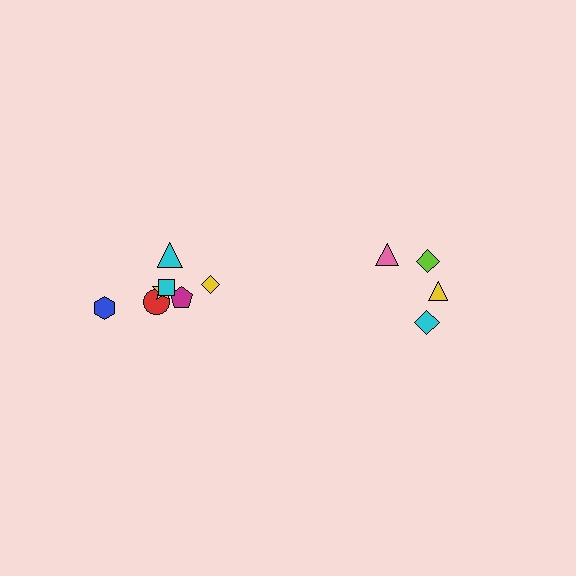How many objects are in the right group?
There are 5 objects.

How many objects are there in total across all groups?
There are 12 objects.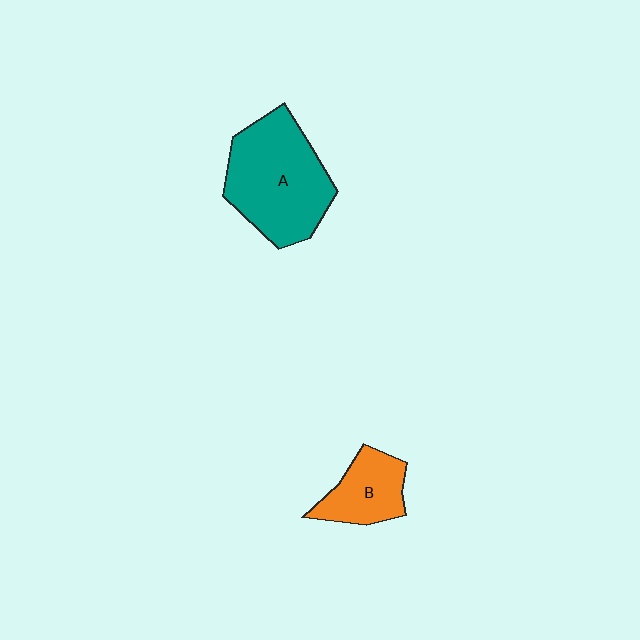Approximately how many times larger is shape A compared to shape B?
Approximately 2.1 times.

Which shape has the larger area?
Shape A (teal).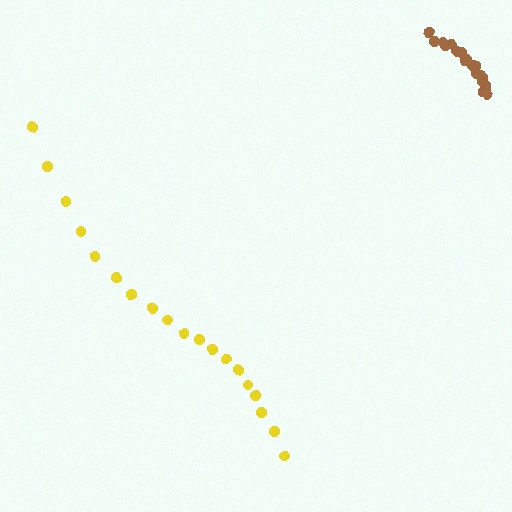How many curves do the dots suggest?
There are 2 distinct paths.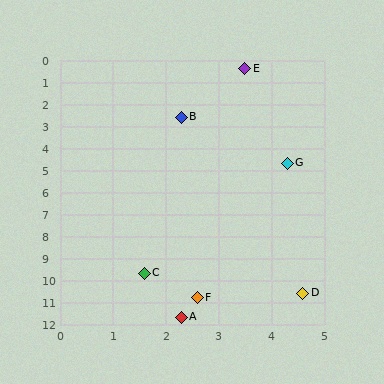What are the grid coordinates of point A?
Point A is at approximately (2.3, 11.7).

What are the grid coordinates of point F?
Point F is at approximately (2.6, 10.8).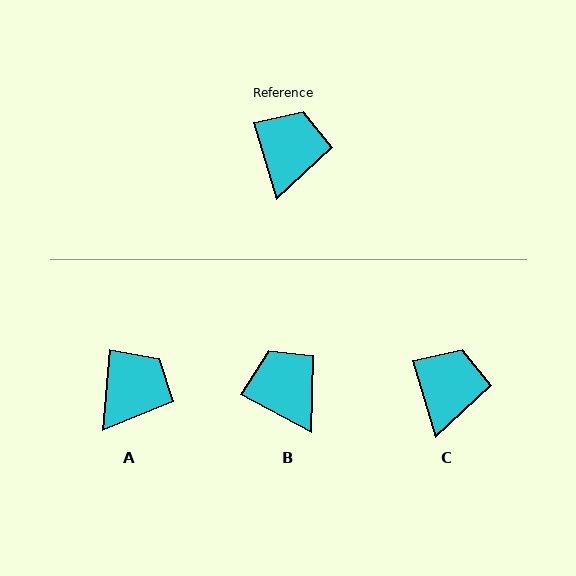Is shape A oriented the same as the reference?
No, it is off by about 21 degrees.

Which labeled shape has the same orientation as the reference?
C.